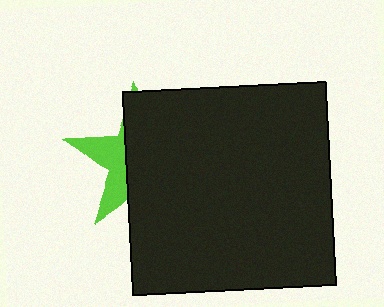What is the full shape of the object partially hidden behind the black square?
The partially hidden object is a lime star.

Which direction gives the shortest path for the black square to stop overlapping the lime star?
Moving right gives the shortest separation.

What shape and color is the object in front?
The object in front is a black square.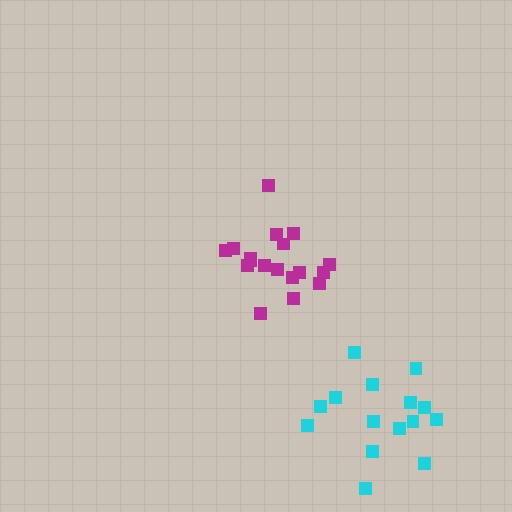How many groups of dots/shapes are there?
There are 2 groups.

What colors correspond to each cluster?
The clusters are colored: magenta, cyan.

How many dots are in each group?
Group 1: 18 dots, Group 2: 15 dots (33 total).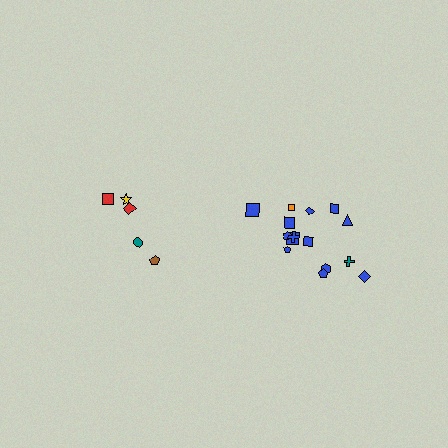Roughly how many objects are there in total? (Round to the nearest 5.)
Roughly 20 objects in total.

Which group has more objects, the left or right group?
The right group.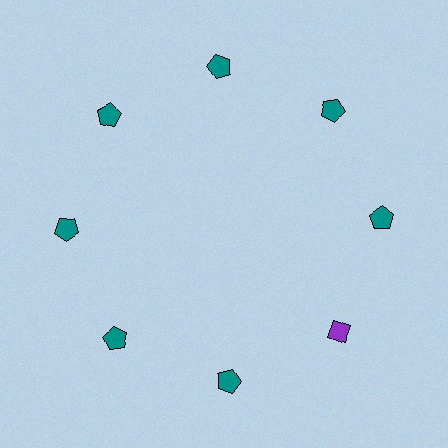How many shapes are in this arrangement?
There are 8 shapes arranged in a ring pattern.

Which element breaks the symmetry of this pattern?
The purple diamond at roughly the 4 o'clock position breaks the symmetry. All other shapes are teal pentagons.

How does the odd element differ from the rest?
It differs in both color (purple instead of teal) and shape (diamond instead of pentagon).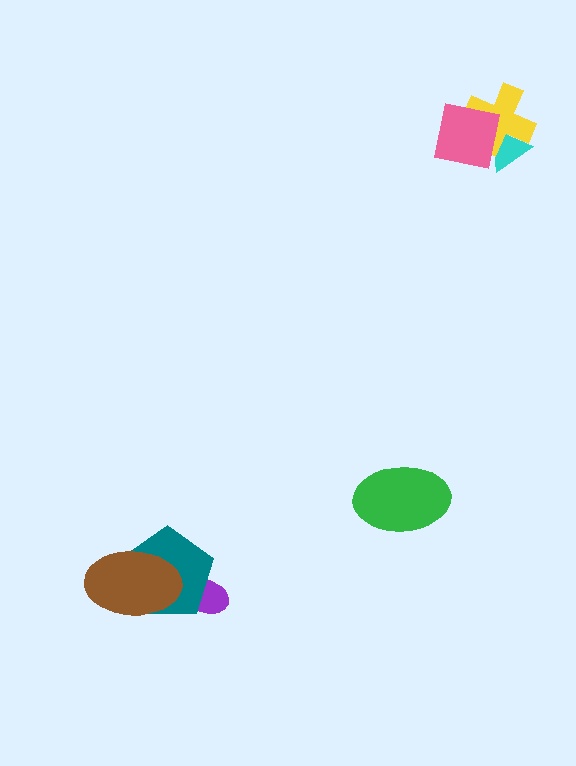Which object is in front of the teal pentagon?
The brown ellipse is in front of the teal pentagon.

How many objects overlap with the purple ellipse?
1 object overlaps with the purple ellipse.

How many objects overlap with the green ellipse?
0 objects overlap with the green ellipse.